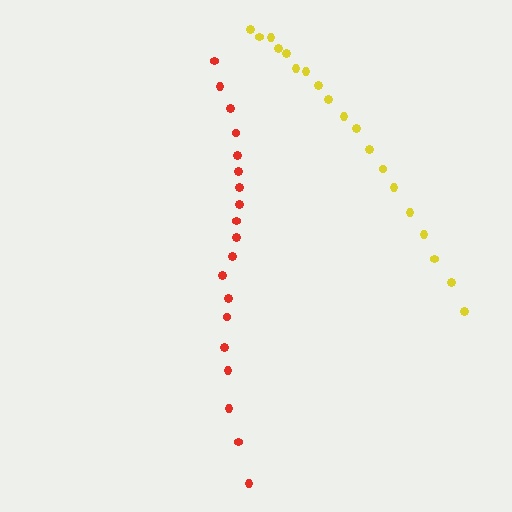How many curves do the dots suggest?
There are 2 distinct paths.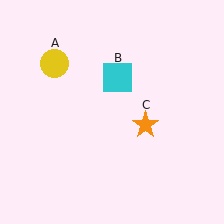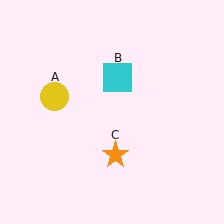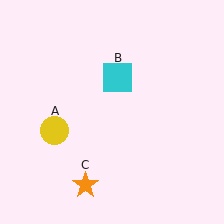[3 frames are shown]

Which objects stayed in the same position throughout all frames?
Cyan square (object B) remained stationary.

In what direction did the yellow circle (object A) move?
The yellow circle (object A) moved down.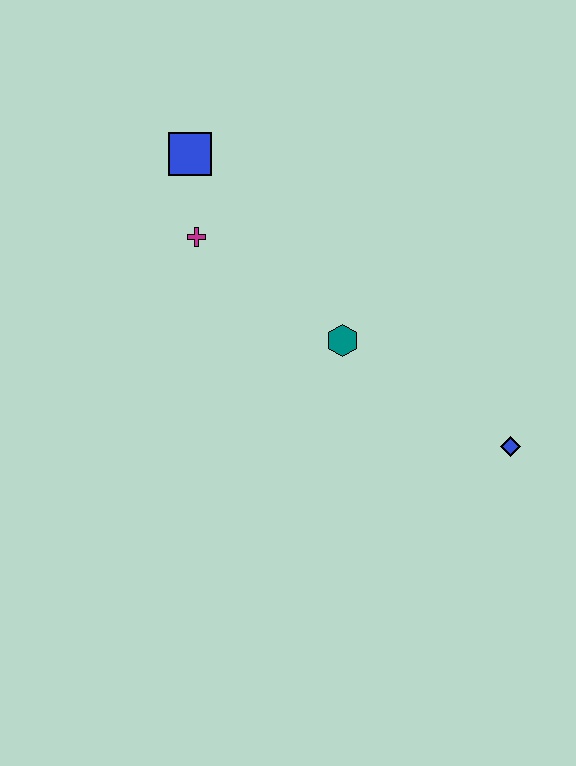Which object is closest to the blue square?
The magenta cross is closest to the blue square.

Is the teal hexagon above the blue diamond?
Yes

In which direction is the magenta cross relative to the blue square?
The magenta cross is below the blue square.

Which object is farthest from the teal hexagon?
The blue square is farthest from the teal hexagon.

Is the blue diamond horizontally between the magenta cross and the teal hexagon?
No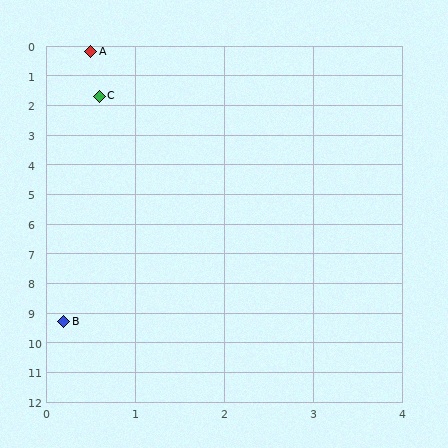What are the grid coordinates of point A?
Point A is at approximately (0.5, 0.2).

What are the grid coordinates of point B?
Point B is at approximately (0.2, 9.3).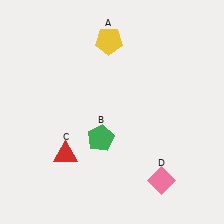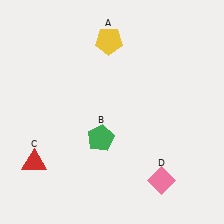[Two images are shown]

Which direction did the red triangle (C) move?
The red triangle (C) moved left.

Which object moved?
The red triangle (C) moved left.